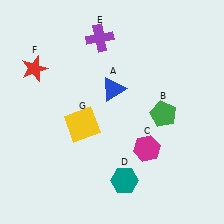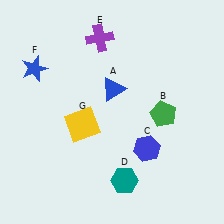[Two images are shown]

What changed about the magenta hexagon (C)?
In Image 1, C is magenta. In Image 2, it changed to blue.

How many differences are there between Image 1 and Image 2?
There are 2 differences between the two images.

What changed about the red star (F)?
In Image 1, F is red. In Image 2, it changed to blue.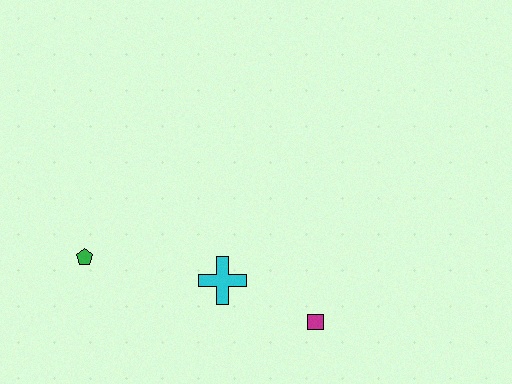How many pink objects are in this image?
There are no pink objects.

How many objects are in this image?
There are 3 objects.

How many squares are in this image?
There is 1 square.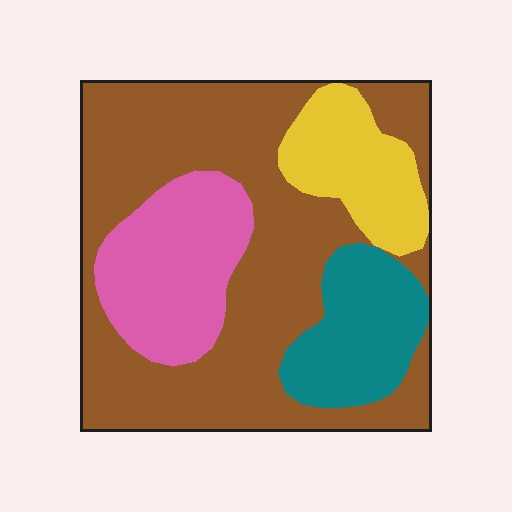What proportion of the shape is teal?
Teal takes up less than a quarter of the shape.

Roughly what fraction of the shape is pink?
Pink takes up about one sixth (1/6) of the shape.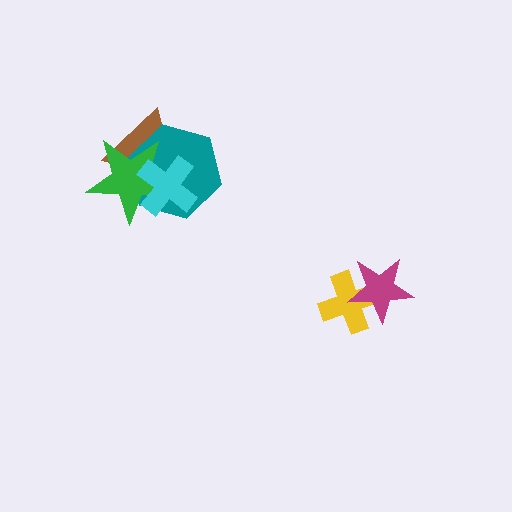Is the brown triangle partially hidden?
Yes, it is partially covered by another shape.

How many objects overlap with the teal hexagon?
3 objects overlap with the teal hexagon.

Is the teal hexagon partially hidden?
Yes, it is partially covered by another shape.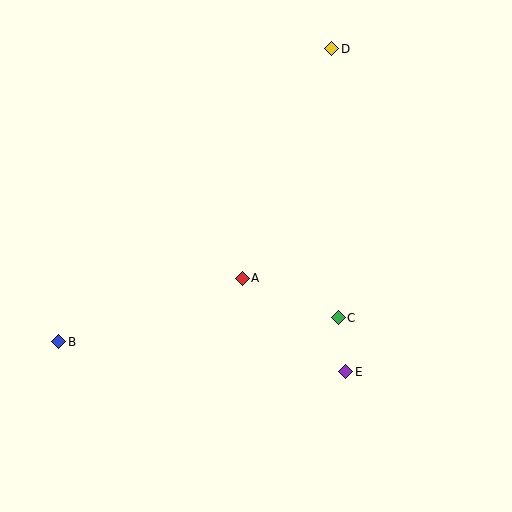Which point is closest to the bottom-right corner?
Point E is closest to the bottom-right corner.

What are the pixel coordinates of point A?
Point A is at (242, 278).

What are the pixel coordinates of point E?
Point E is at (346, 372).